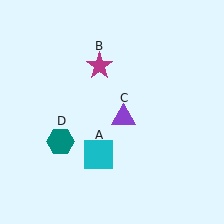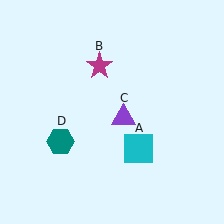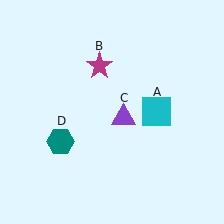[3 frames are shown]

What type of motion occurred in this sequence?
The cyan square (object A) rotated counterclockwise around the center of the scene.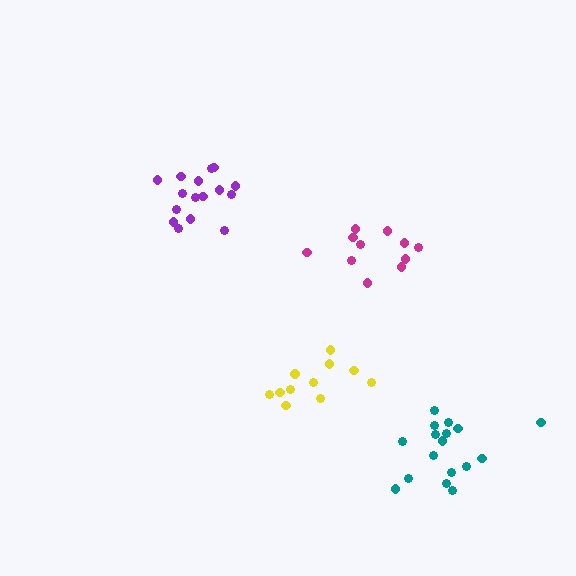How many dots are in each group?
Group 1: 11 dots, Group 2: 17 dots, Group 3: 16 dots, Group 4: 11 dots (55 total).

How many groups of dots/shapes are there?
There are 4 groups.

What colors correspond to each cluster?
The clusters are colored: magenta, teal, purple, yellow.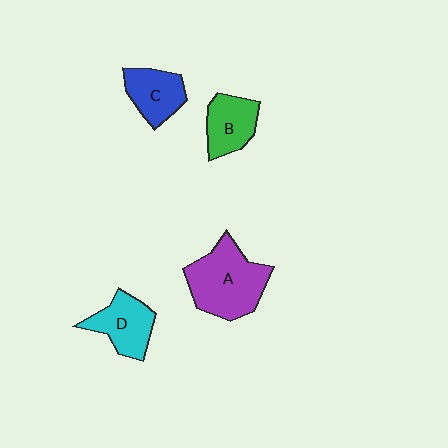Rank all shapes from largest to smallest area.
From largest to smallest: A (purple), D (cyan), B (green), C (blue).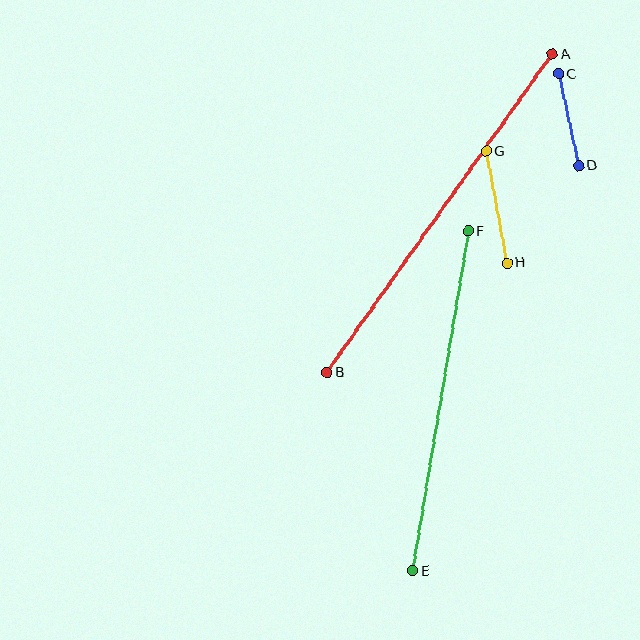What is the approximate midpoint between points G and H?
The midpoint is at approximately (497, 207) pixels.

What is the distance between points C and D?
The distance is approximately 94 pixels.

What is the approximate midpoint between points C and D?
The midpoint is at approximately (569, 120) pixels.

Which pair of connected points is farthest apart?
Points A and B are farthest apart.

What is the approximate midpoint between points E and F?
The midpoint is at approximately (441, 401) pixels.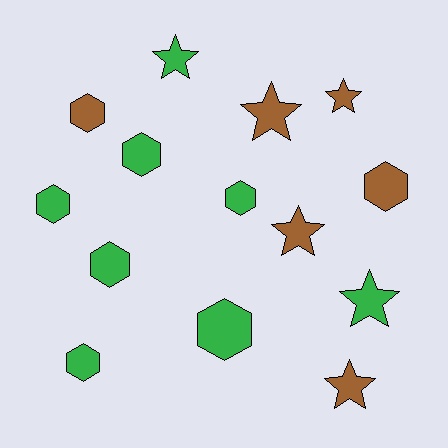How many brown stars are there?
There are 4 brown stars.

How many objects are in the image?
There are 14 objects.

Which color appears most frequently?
Green, with 8 objects.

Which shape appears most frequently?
Hexagon, with 8 objects.